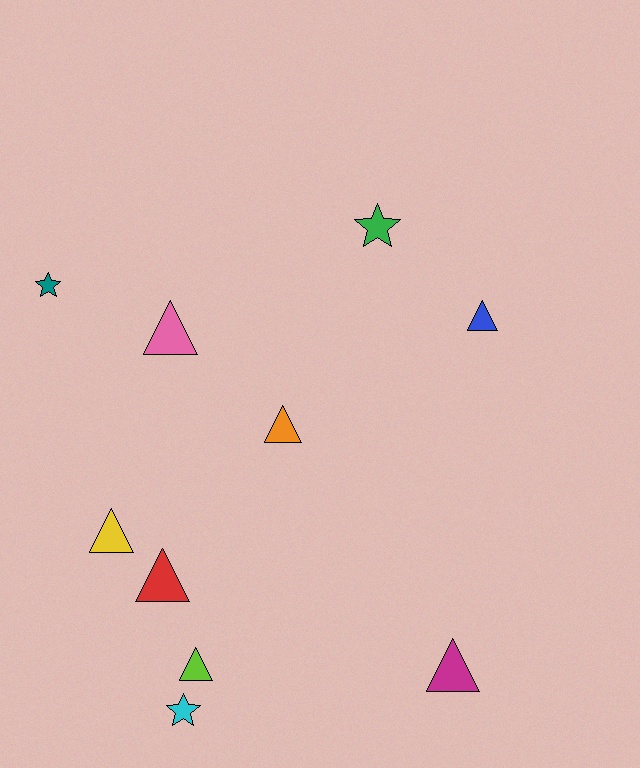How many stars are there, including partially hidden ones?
There are 3 stars.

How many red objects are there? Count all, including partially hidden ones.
There is 1 red object.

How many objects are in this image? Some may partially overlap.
There are 10 objects.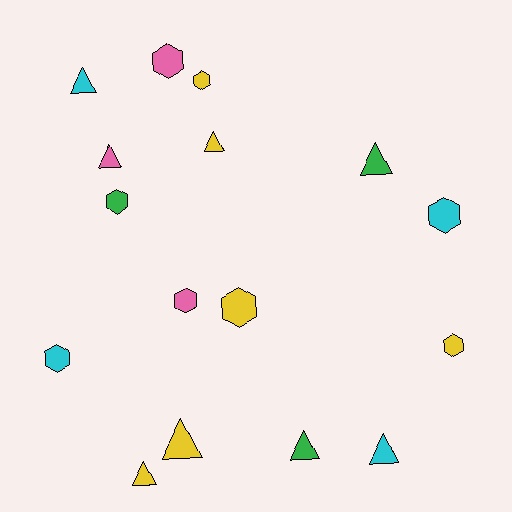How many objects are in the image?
There are 16 objects.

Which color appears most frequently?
Yellow, with 6 objects.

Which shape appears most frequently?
Triangle, with 8 objects.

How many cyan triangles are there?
There are 2 cyan triangles.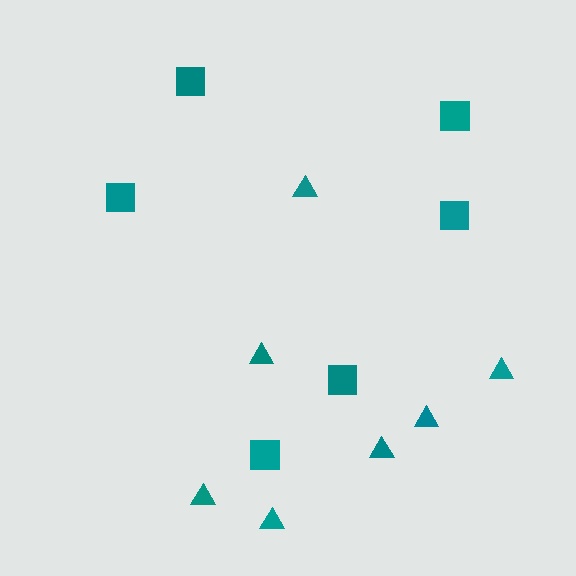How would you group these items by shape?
There are 2 groups: one group of triangles (7) and one group of squares (6).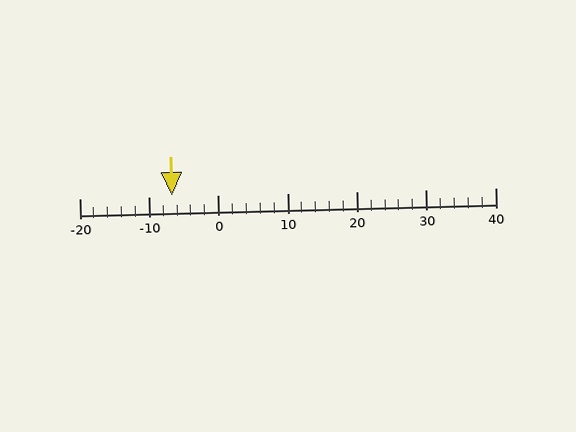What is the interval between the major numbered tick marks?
The major tick marks are spaced 10 units apart.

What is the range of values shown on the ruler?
The ruler shows values from -20 to 40.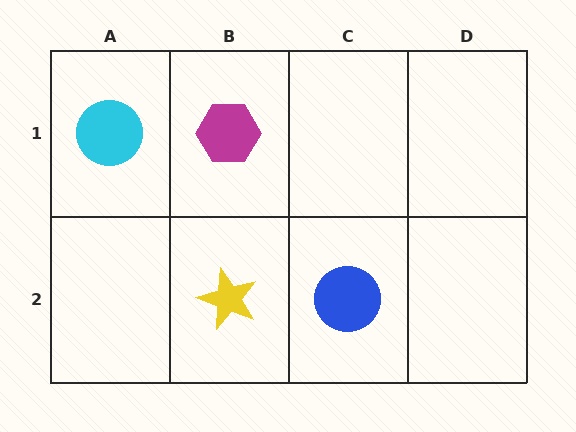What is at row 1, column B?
A magenta hexagon.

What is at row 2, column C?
A blue circle.